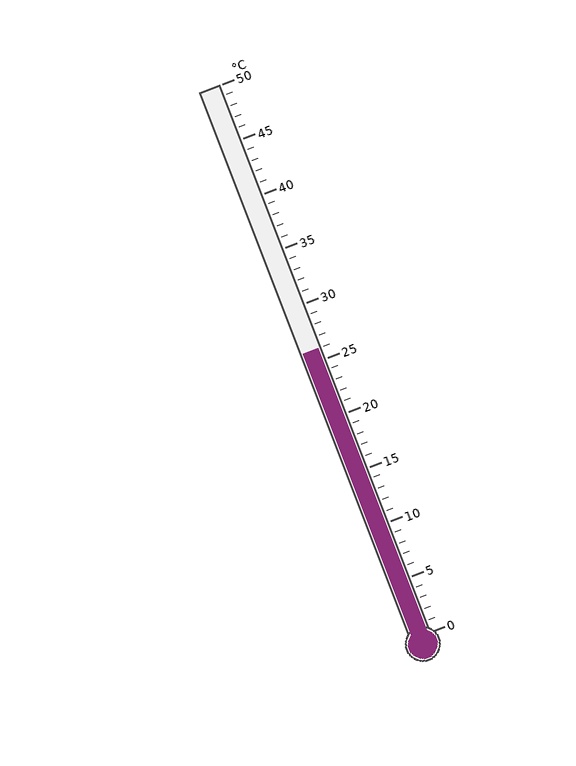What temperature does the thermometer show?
The thermometer shows approximately 26°C.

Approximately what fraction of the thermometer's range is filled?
The thermometer is filled to approximately 50% of its range.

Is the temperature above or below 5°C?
The temperature is above 5°C.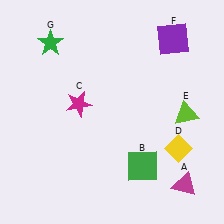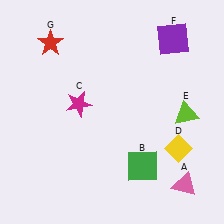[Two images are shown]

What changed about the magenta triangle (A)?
In Image 1, A is magenta. In Image 2, it changed to pink.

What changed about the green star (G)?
In Image 1, G is green. In Image 2, it changed to red.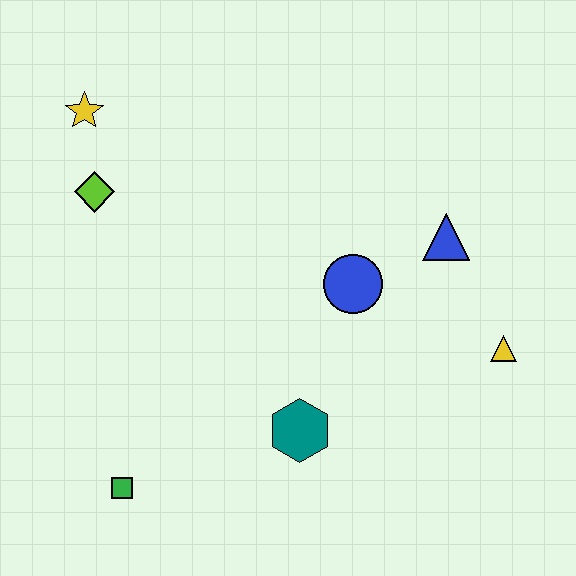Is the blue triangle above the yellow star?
No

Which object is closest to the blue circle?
The blue triangle is closest to the blue circle.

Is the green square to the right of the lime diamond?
Yes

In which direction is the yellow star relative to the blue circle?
The yellow star is to the left of the blue circle.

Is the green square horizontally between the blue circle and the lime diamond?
Yes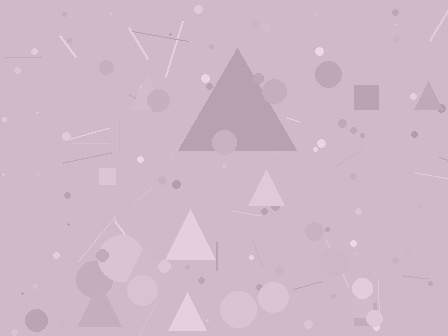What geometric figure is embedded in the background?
A triangle is embedded in the background.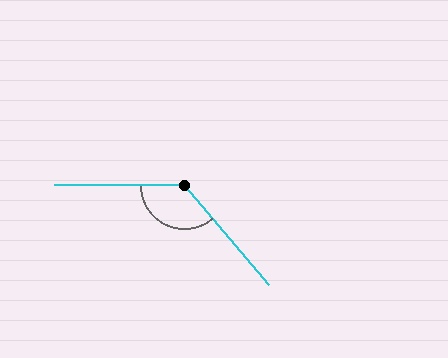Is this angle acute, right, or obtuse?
It is obtuse.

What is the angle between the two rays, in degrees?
Approximately 130 degrees.